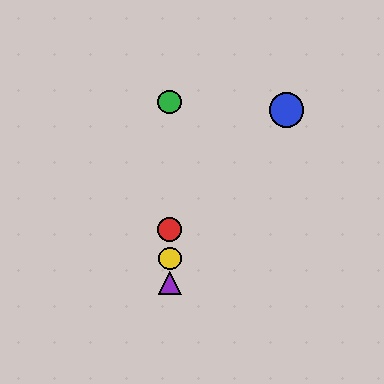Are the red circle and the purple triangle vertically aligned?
Yes, both are at x≈170.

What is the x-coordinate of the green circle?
The green circle is at x≈170.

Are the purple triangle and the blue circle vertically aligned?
No, the purple triangle is at x≈170 and the blue circle is at x≈287.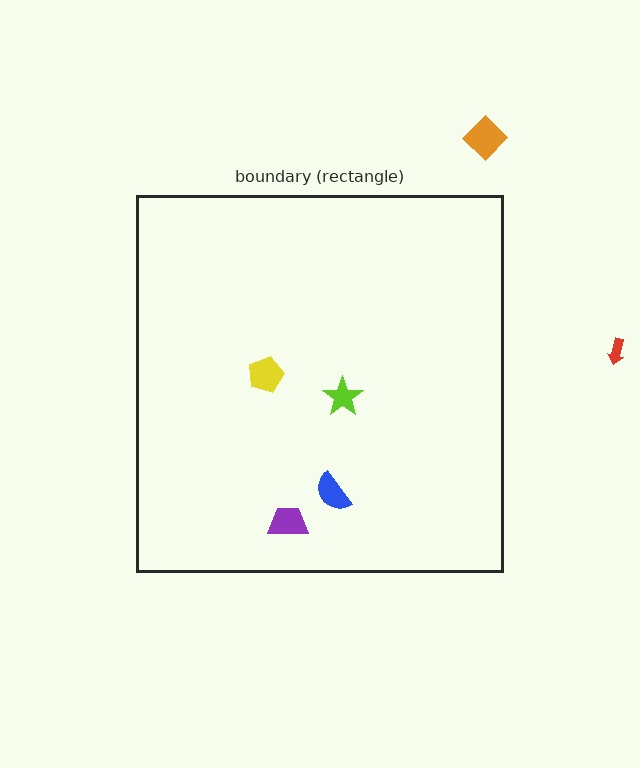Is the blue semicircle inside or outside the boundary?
Inside.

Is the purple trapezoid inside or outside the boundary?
Inside.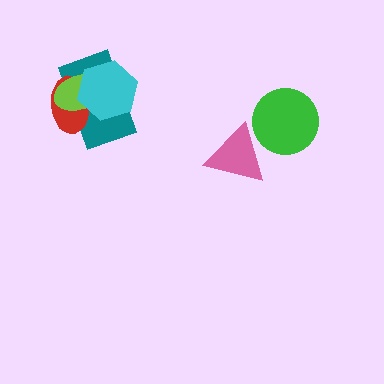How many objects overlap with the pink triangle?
1 object overlaps with the pink triangle.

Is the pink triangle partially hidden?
Yes, it is partially covered by another shape.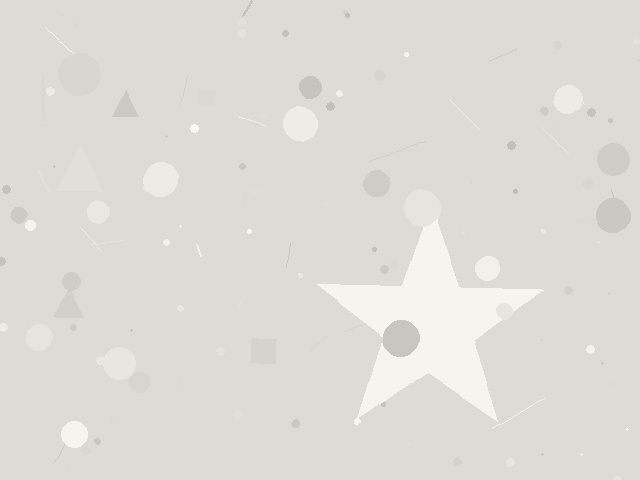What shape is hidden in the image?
A star is hidden in the image.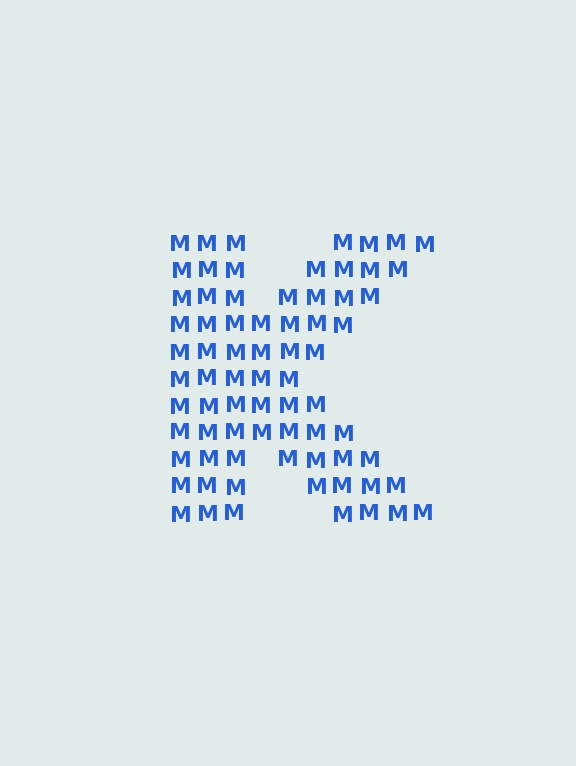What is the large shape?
The large shape is the letter K.